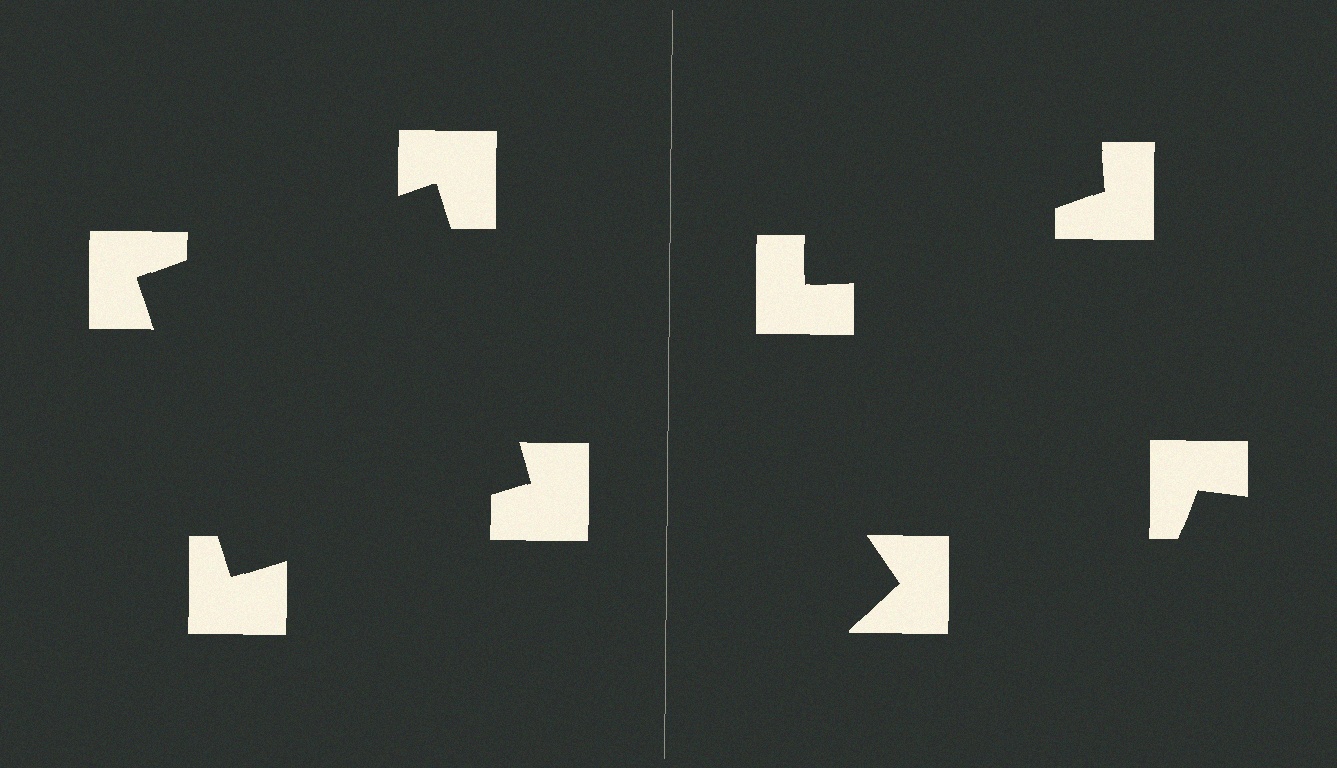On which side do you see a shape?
An illusory square appears on the left side. On the right side the wedge cuts are rotated, so no coherent shape forms.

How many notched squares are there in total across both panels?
8 — 4 on each side.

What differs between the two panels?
The notched squares are positioned identically on both sides; only the wedge orientations differ. On the left they align to a square; on the right they are misaligned.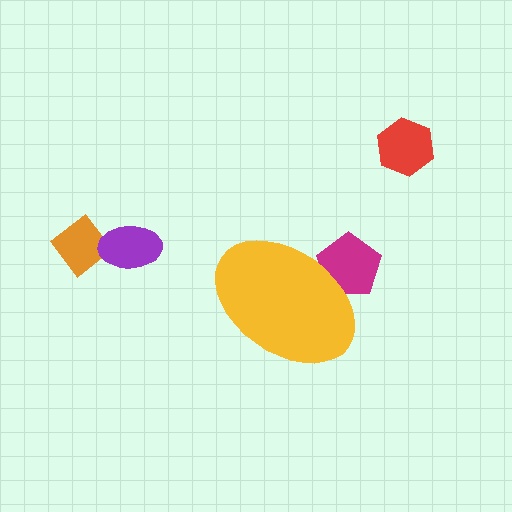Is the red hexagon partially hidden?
No, the red hexagon is fully visible.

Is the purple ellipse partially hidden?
No, the purple ellipse is fully visible.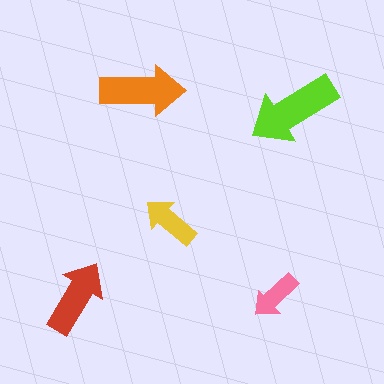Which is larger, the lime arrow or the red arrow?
The lime one.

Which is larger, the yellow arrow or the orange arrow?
The orange one.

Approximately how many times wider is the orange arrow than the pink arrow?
About 1.5 times wider.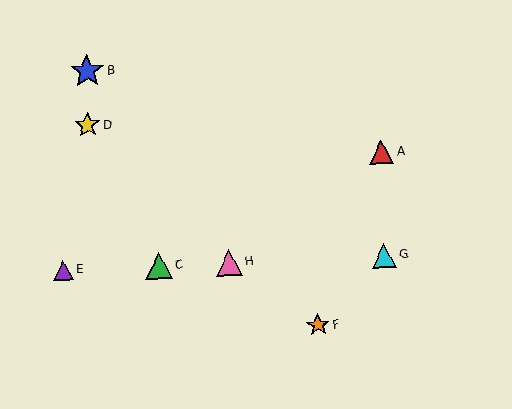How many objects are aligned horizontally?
4 objects (C, E, G, H) are aligned horizontally.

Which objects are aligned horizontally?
Objects C, E, G, H are aligned horizontally.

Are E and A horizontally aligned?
No, E is at y≈270 and A is at y≈152.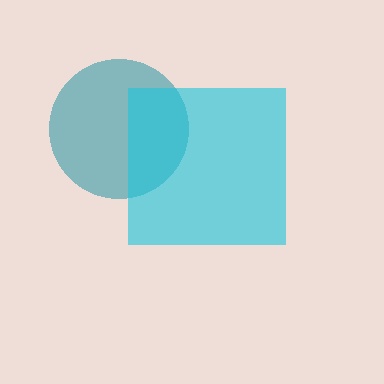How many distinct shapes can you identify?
There are 2 distinct shapes: a teal circle, a cyan square.